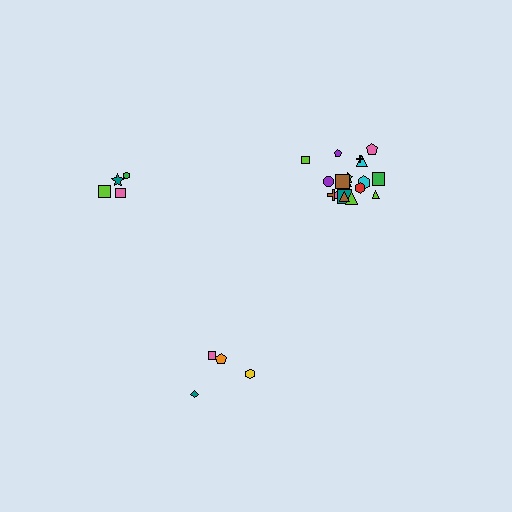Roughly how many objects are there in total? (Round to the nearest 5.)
Roughly 25 objects in total.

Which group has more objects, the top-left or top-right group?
The top-right group.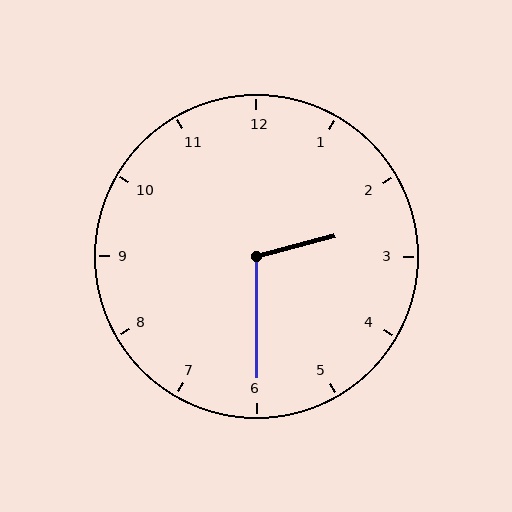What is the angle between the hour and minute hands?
Approximately 105 degrees.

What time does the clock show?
2:30.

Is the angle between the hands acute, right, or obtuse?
It is obtuse.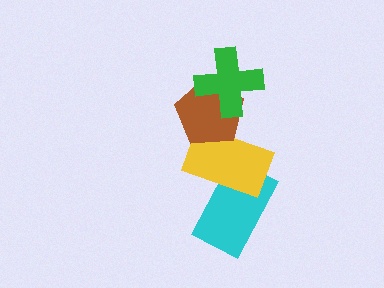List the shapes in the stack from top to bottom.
From top to bottom: the green cross, the brown pentagon, the yellow rectangle, the cyan rectangle.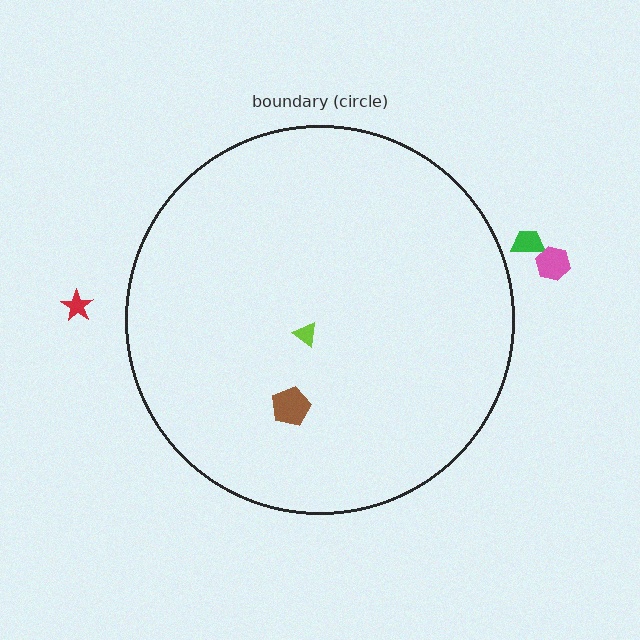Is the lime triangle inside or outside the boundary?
Inside.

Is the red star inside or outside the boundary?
Outside.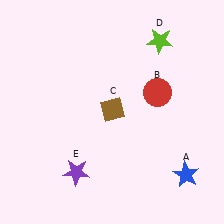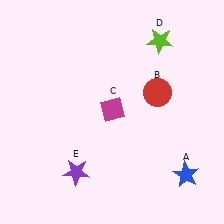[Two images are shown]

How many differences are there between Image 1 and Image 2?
There is 1 difference between the two images.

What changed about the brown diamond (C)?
In Image 1, C is brown. In Image 2, it changed to magenta.